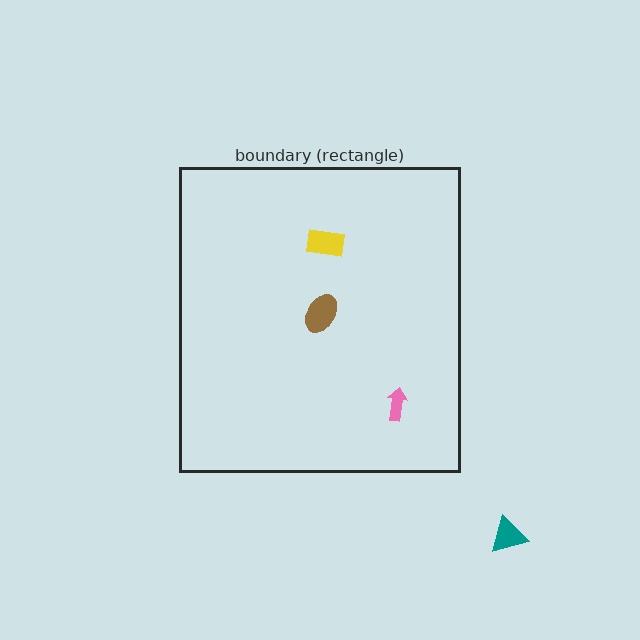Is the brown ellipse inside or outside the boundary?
Inside.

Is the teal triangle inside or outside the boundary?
Outside.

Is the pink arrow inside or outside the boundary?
Inside.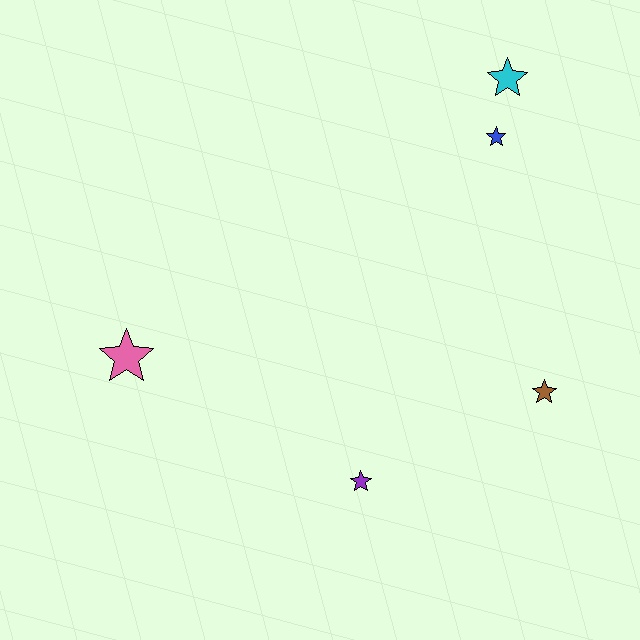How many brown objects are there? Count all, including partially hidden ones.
There is 1 brown object.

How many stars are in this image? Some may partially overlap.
There are 5 stars.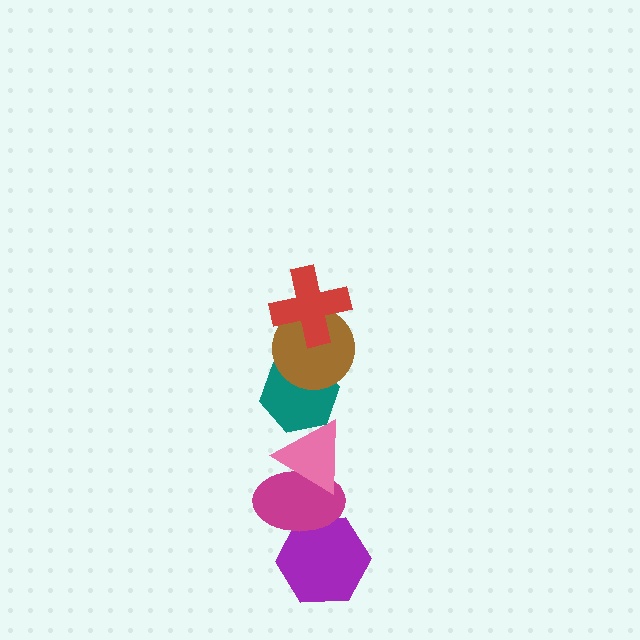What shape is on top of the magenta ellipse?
The pink triangle is on top of the magenta ellipse.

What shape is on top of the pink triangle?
The teal hexagon is on top of the pink triangle.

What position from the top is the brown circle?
The brown circle is 2nd from the top.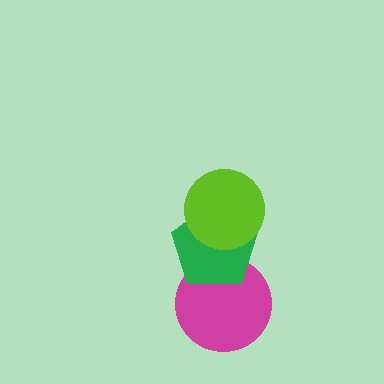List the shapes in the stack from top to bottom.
From top to bottom: the lime circle, the green pentagon, the magenta circle.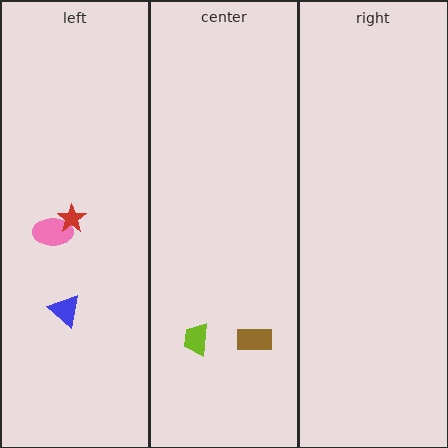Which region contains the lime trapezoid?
The center region.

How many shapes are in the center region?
2.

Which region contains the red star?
The left region.